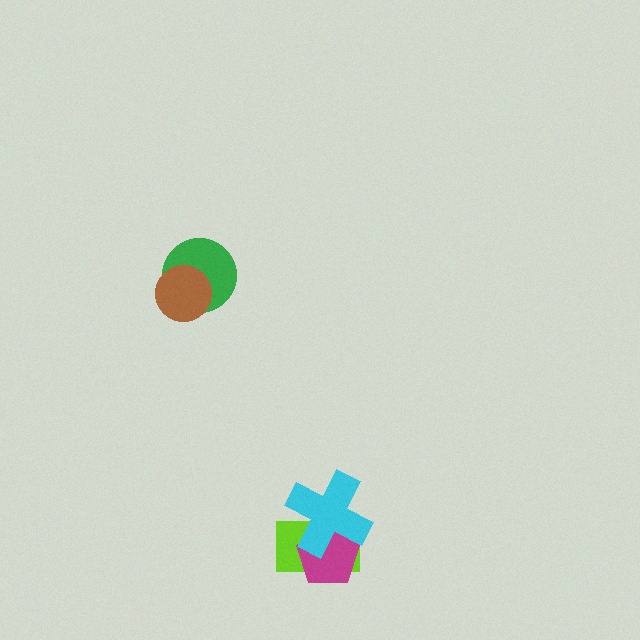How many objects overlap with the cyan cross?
2 objects overlap with the cyan cross.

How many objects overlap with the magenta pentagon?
2 objects overlap with the magenta pentagon.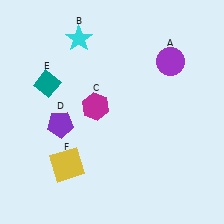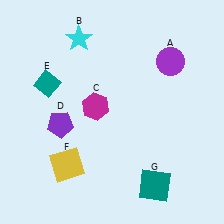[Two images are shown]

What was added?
A teal square (G) was added in Image 2.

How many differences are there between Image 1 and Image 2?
There is 1 difference between the two images.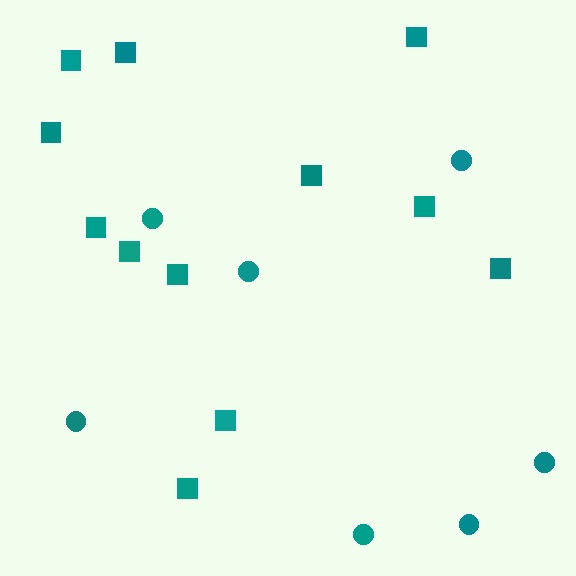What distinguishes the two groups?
There are 2 groups: one group of circles (7) and one group of squares (12).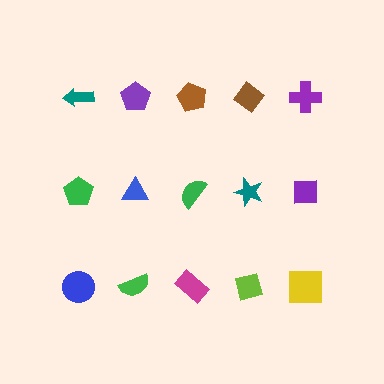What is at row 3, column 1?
A blue circle.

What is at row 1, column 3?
A brown pentagon.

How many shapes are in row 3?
5 shapes.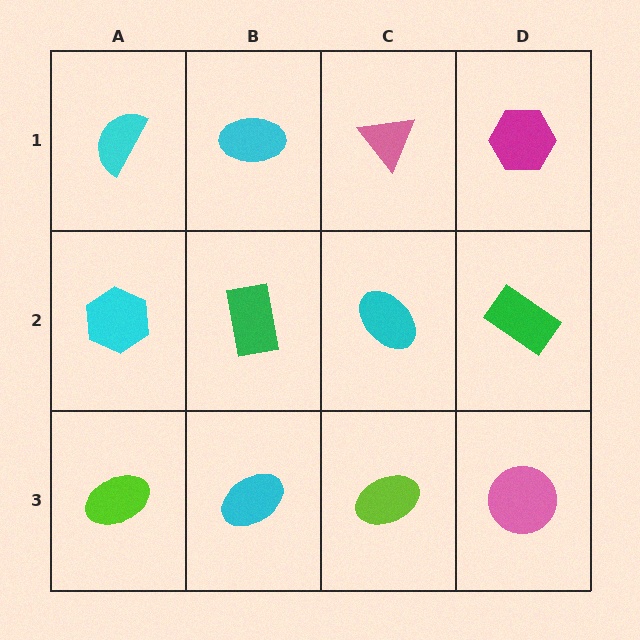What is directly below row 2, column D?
A pink circle.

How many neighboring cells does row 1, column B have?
3.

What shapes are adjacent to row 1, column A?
A cyan hexagon (row 2, column A), a cyan ellipse (row 1, column B).